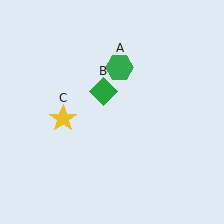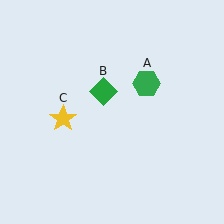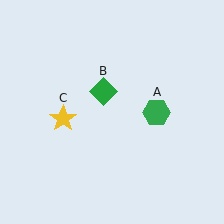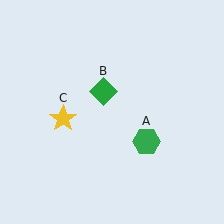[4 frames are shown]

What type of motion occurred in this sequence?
The green hexagon (object A) rotated clockwise around the center of the scene.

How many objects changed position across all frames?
1 object changed position: green hexagon (object A).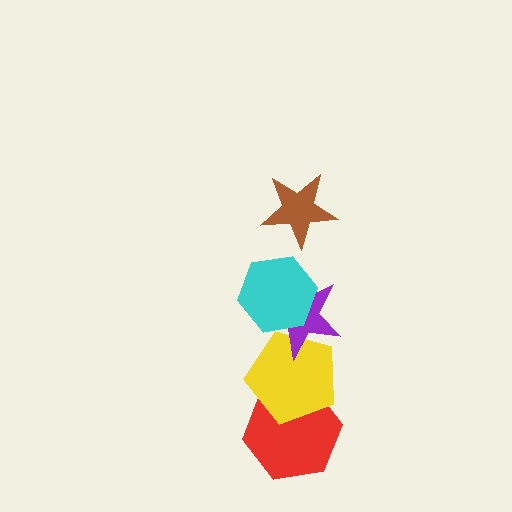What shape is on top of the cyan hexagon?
The brown star is on top of the cyan hexagon.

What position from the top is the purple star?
The purple star is 3rd from the top.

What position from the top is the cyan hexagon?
The cyan hexagon is 2nd from the top.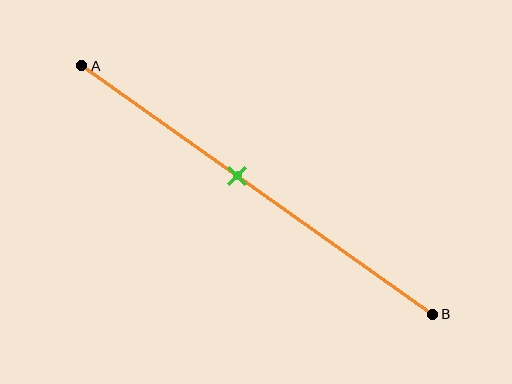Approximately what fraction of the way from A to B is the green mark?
The green mark is approximately 45% of the way from A to B.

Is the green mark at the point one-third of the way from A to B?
No, the mark is at about 45% from A, not at the 33% one-third point.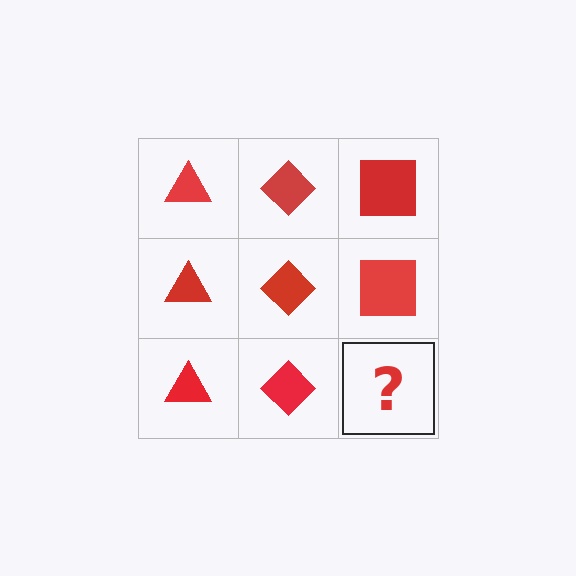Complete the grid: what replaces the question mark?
The question mark should be replaced with a red square.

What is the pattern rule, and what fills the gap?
The rule is that each column has a consistent shape. The gap should be filled with a red square.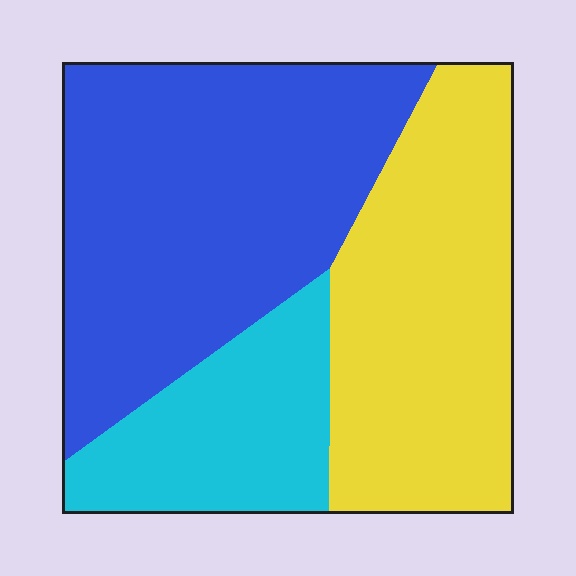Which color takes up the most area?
Blue, at roughly 45%.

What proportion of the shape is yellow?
Yellow covers roughly 35% of the shape.